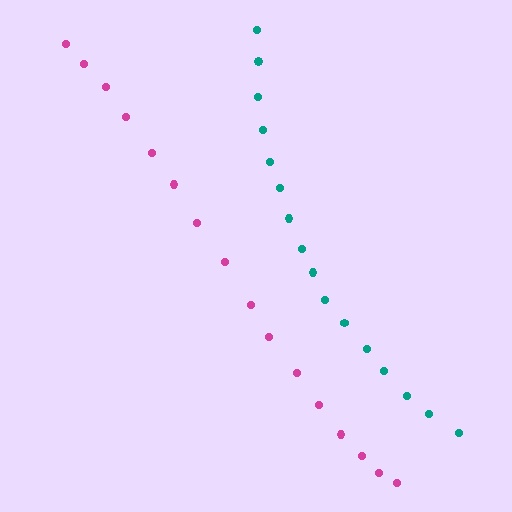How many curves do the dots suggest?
There are 2 distinct paths.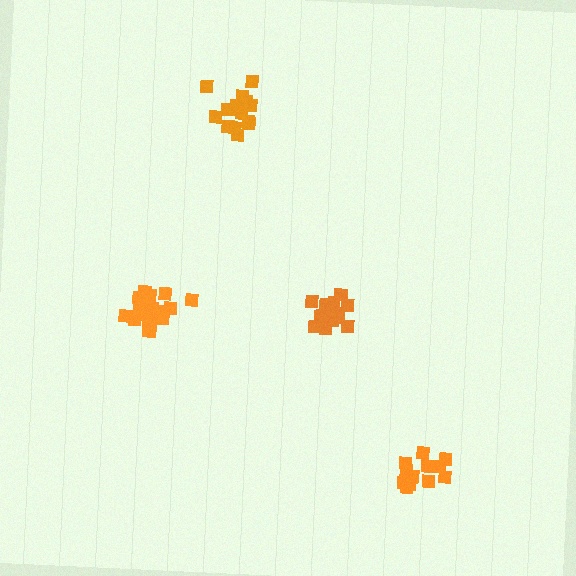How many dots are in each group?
Group 1: 16 dots, Group 2: 15 dots, Group 3: 20 dots, Group 4: 14 dots (65 total).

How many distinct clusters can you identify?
There are 4 distinct clusters.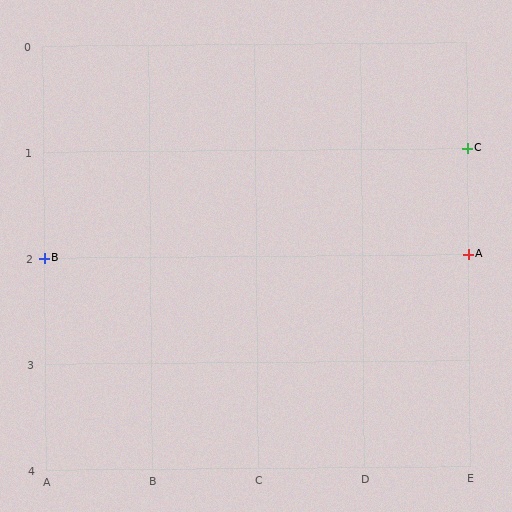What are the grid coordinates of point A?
Point A is at grid coordinates (E, 2).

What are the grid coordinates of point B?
Point B is at grid coordinates (A, 2).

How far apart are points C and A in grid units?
Points C and A are 1 row apart.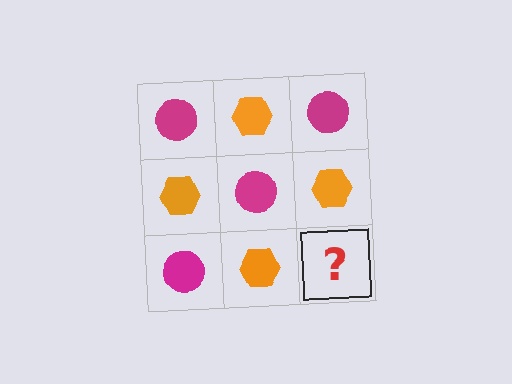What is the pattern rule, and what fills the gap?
The rule is that it alternates magenta circle and orange hexagon in a checkerboard pattern. The gap should be filled with a magenta circle.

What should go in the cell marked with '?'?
The missing cell should contain a magenta circle.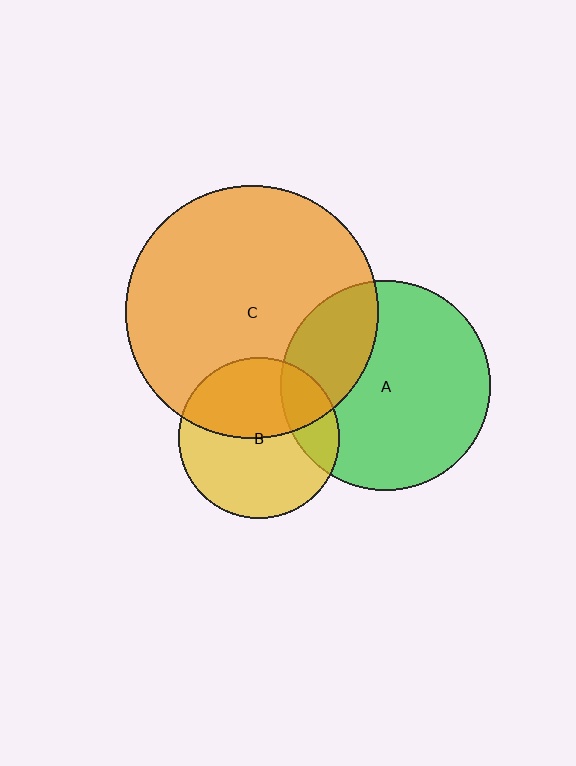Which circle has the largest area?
Circle C (orange).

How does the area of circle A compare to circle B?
Approximately 1.7 times.